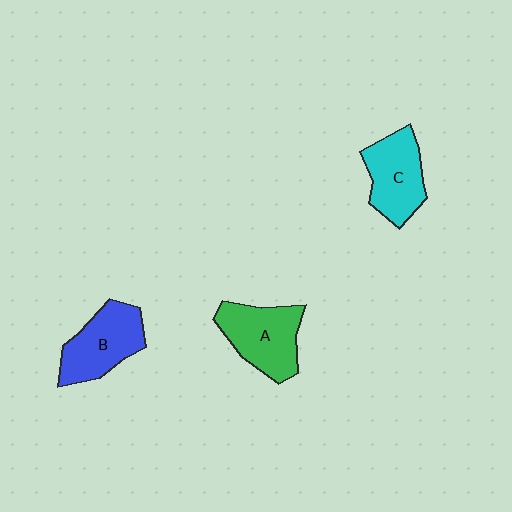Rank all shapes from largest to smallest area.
From largest to smallest: A (green), B (blue), C (cyan).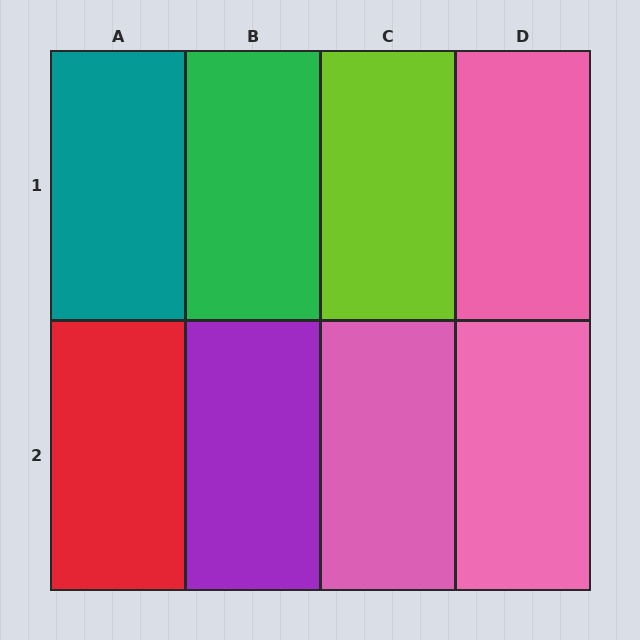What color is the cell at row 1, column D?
Pink.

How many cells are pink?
3 cells are pink.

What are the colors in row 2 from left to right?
Red, purple, pink, pink.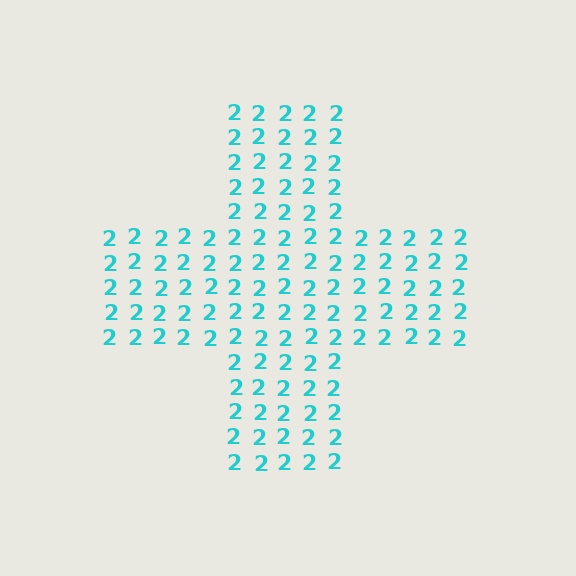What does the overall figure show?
The overall figure shows a cross.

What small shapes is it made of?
It is made of small digit 2's.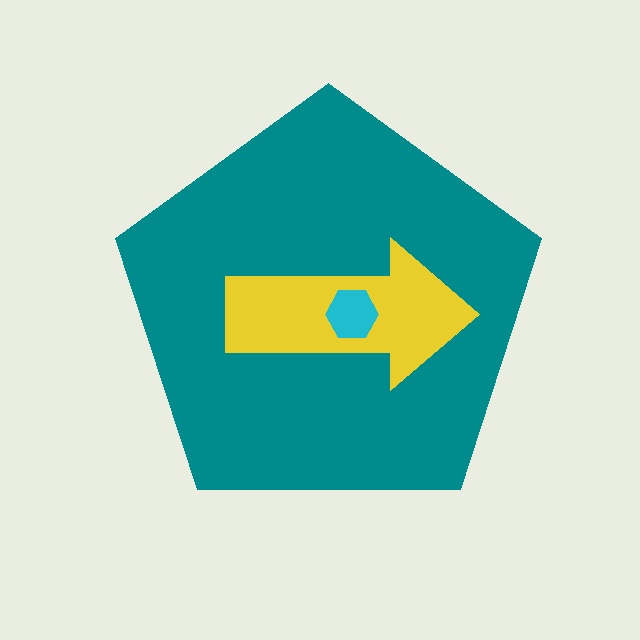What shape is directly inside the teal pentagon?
The yellow arrow.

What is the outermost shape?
The teal pentagon.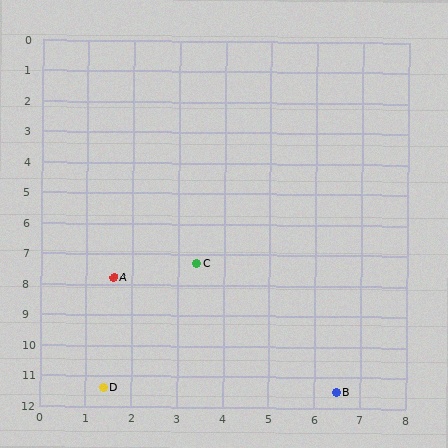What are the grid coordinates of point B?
Point B is at approximately (6.5, 11.5).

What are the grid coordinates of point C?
Point C is at approximately (3.4, 7.3).